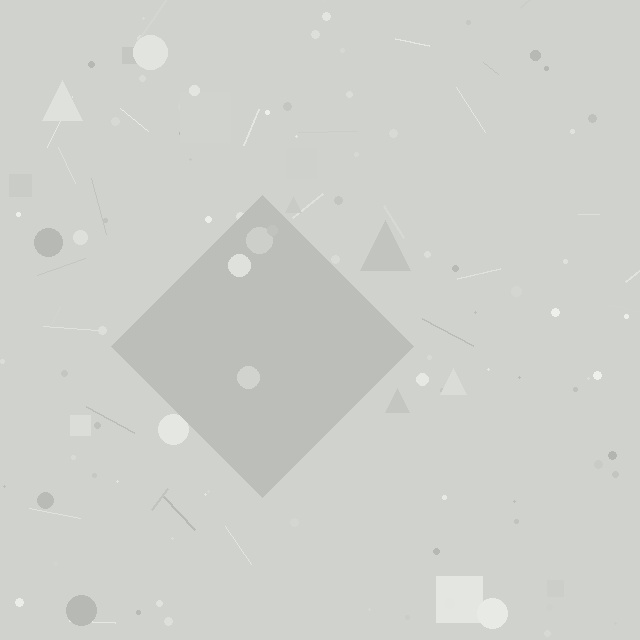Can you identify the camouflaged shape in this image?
The camouflaged shape is a diamond.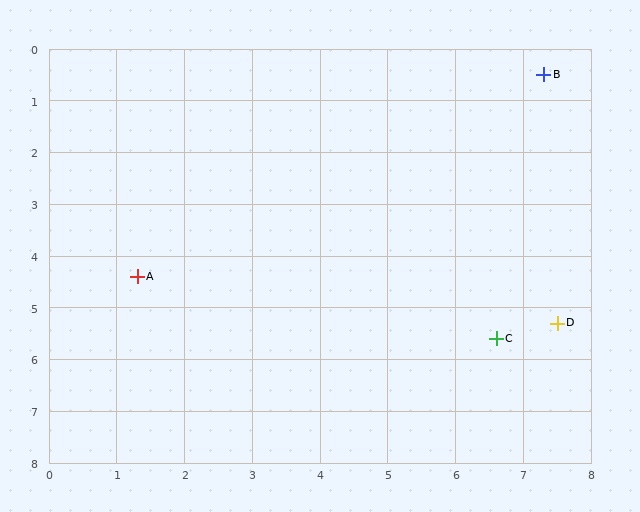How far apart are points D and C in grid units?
Points D and C are about 0.9 grid units apart.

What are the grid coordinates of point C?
Point C is at approximately (6.6, 5.6).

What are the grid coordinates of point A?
Point A is at approximately (1.3, 4.4).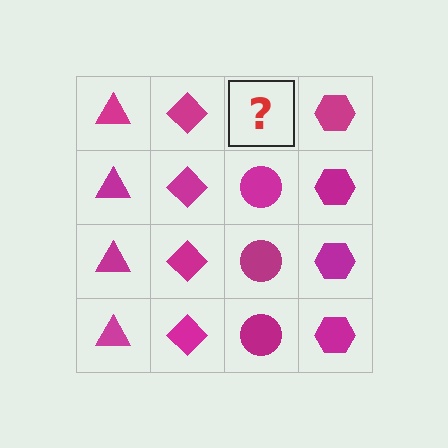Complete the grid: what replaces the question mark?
The question mark should be replaced with a magenta circle.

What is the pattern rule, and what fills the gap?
The rule is that each column has a consistent shape. The gap should be filled with a magenta circle.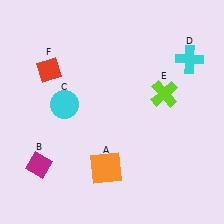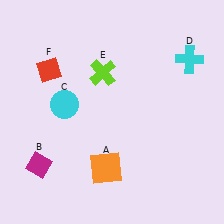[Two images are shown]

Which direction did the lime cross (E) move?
The lime cross (E) moved left.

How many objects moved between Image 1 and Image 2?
1 object moved between the two images.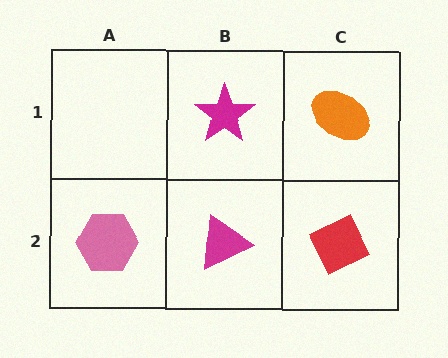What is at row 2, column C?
A red diamond.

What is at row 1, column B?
A magenta star.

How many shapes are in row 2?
3 shapes.